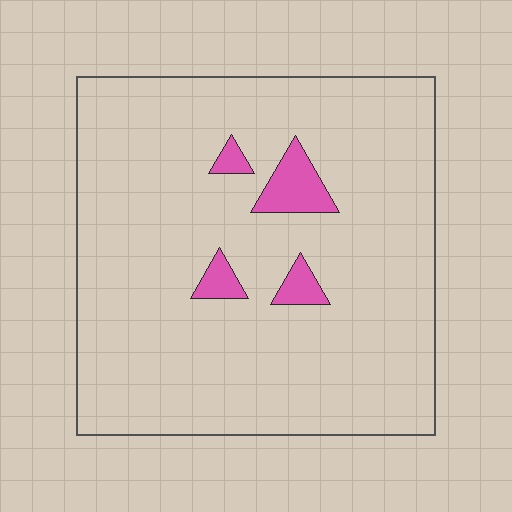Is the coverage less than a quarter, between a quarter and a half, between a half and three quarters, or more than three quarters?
Less than a quarter.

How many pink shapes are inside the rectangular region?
4.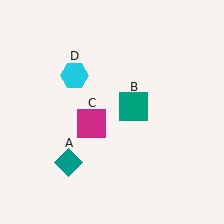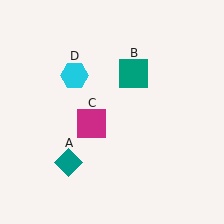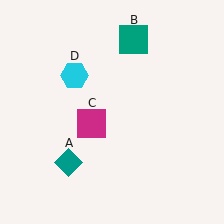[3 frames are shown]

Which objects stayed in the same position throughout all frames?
Teal diamond (object A) and magenta square (object C) and cyan hexagon (object D) remained stationary.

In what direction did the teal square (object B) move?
The teal square (object B) moved up.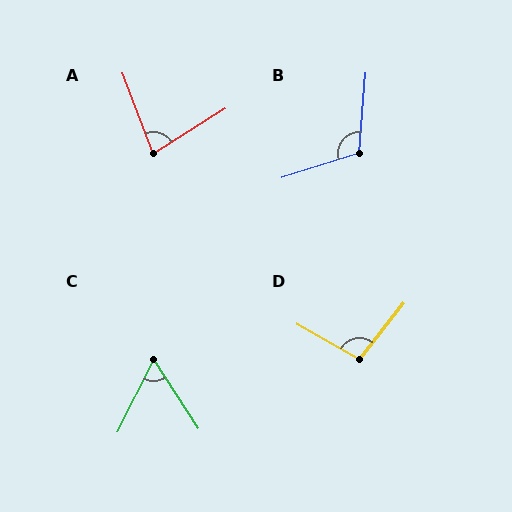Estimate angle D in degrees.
Approximately 98 degrees.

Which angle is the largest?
B, at approximately 113 degrees.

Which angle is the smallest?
C, at approximately 59 degrees.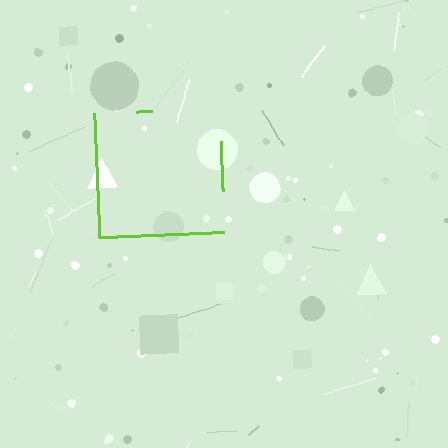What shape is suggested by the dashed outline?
The dashed outline suggests a square.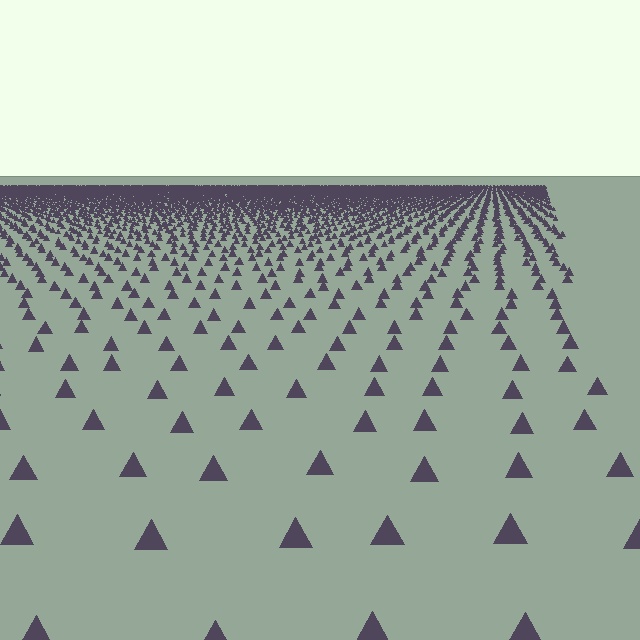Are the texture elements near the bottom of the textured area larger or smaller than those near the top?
Larger. Near the bottom, elements are closer to the viewer and appear at a bigger on-screen size.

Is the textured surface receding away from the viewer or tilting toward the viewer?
The surface is receding away from the viewer. Texture elements get smaller and denser toward the top.